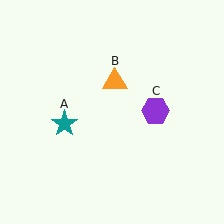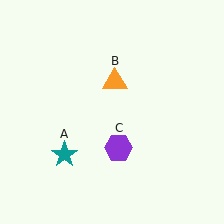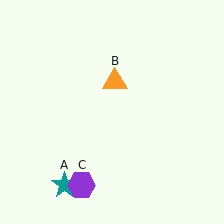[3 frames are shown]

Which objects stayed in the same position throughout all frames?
Orange triangle (object B) remained stationary.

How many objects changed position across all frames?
2 objects changed position: teal star (object A), purple hexagon (object C).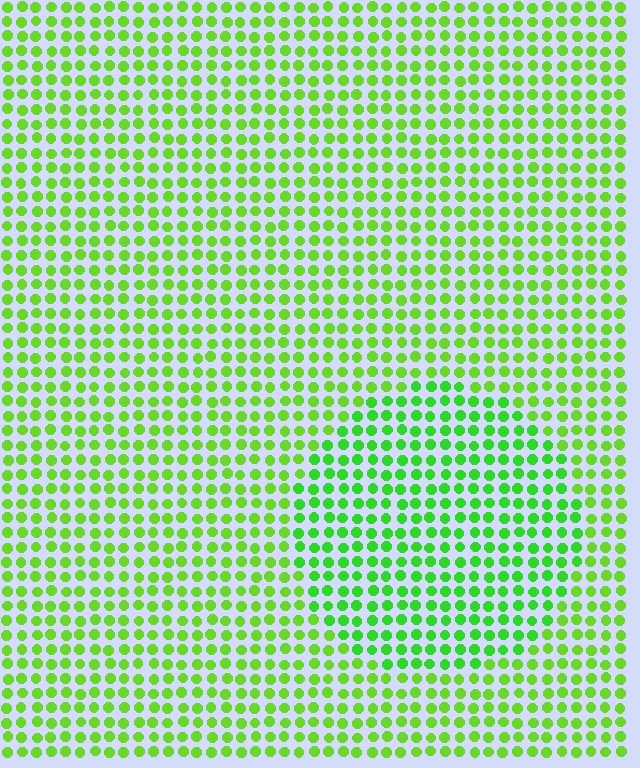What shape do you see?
I see a circle.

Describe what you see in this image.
The image is filled with small lime elements in a uniform arrangement. A circle-shaped region is visible where the elements are tinted to a slightly different hue, forming a subtle color boundary.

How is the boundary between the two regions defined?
The boundary is defined purely by a slight shift in hue (about 21 degrees). Spacing, size, and orientation are identical on both sides.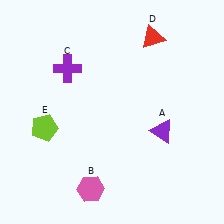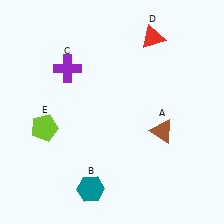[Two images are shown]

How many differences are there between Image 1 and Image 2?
There are 2 differences between the two images.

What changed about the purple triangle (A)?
In Image 1, A is purple. In Image 2, it changed to brown.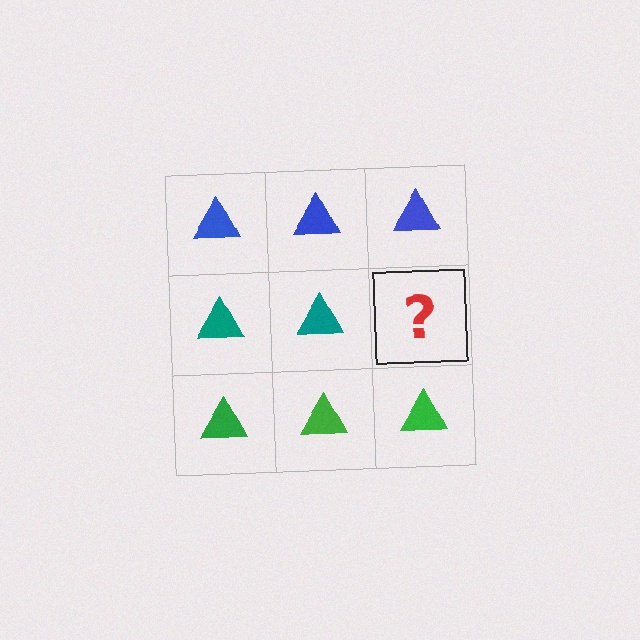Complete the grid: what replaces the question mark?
The question mark should be replaced with a teal triangle.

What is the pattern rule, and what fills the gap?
The rule is that each row has a consistent color. The gap should be filled with a teal triangle.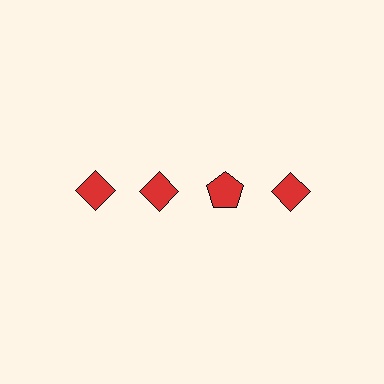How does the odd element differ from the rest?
It has a different shape: pentagon instead of diamond.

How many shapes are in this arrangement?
There are 4 shapes arranged in a grid pattern.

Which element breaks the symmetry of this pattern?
The red pentagon in the top row, center column breaks the symmetry. All other shapes are red diamonds.